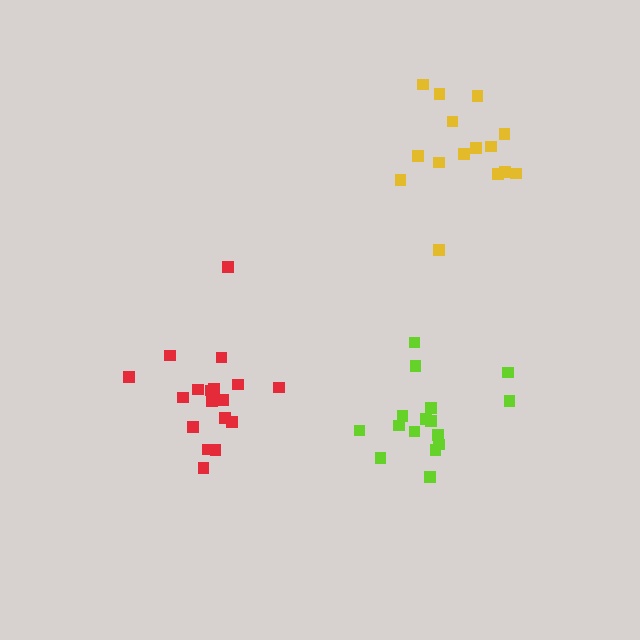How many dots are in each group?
Group 1: 19 dots, Group 2: 15 dots, Group 3: 16 dots (50 total).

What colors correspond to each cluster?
The clusters are colored: red, yellow, lime.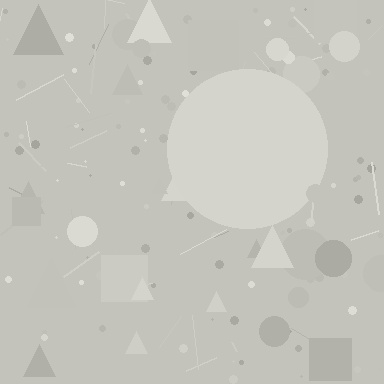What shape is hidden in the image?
A circle is hidden in the image.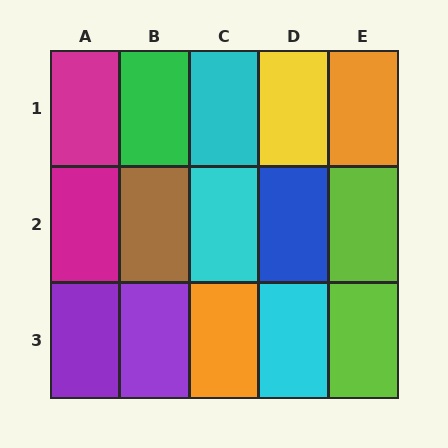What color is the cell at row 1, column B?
Green.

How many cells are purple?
2 cells are purple.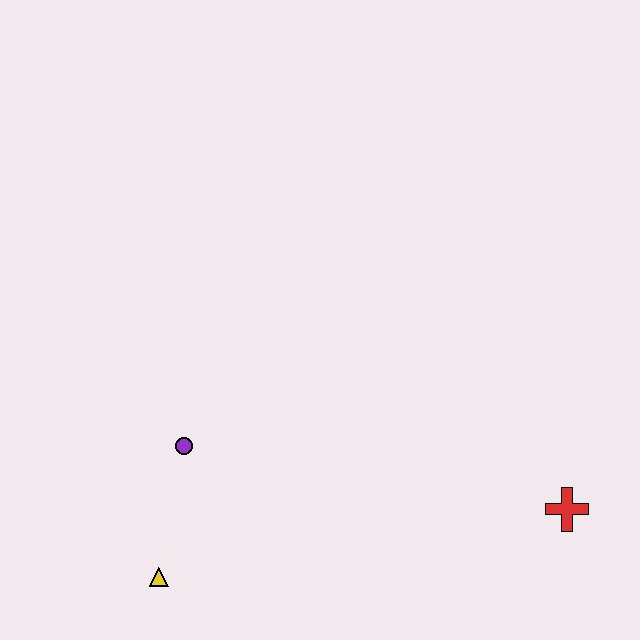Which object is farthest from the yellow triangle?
The red cross is farthest from the yellow triangle.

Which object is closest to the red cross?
The purple circle is closest to the red cross.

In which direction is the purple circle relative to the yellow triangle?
The purple circle is above the yellow triangle.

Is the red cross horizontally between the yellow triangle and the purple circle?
No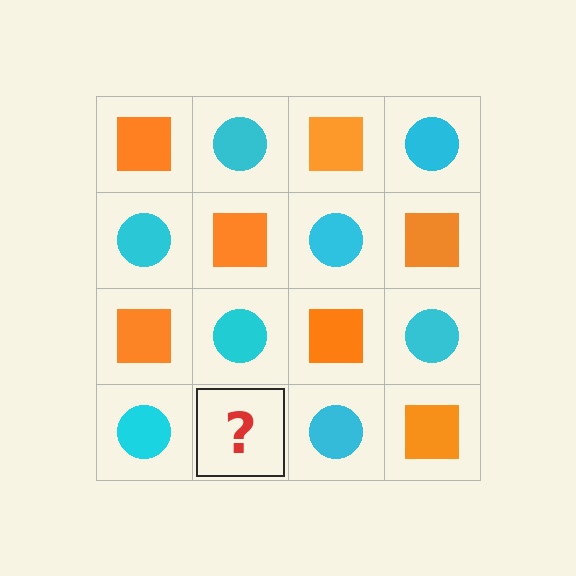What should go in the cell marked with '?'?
The missing cell should contain an orange square.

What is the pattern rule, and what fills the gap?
The rule is that it alternates orange square and cyan circle in a checkerboard pattern. The gap should be filled with an orange square.